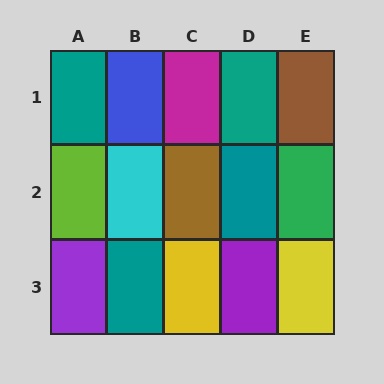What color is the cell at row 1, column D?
Teal.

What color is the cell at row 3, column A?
Purple.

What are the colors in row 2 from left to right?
Lime, cyan, brown, teal, green.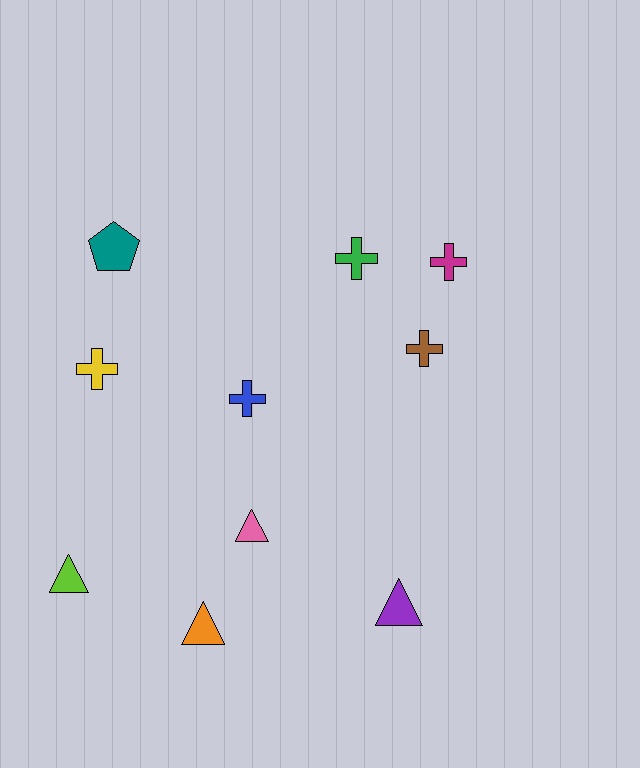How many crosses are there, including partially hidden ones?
There are 5 crosses.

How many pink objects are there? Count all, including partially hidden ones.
There is 1 pink object.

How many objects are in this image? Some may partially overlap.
There are 10 objects.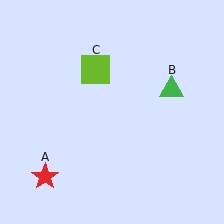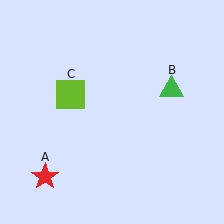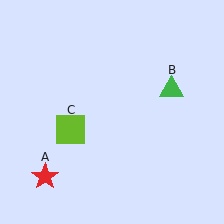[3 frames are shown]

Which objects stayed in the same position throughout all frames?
Red star (object A) and green triangle (object B) remained stationary.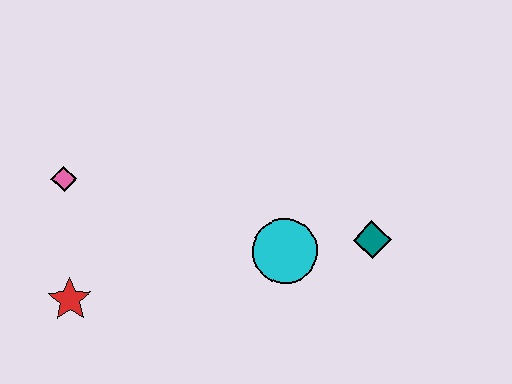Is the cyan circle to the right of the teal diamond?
No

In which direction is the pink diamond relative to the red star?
The pink diamond is above the red star.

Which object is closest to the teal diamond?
The cyan circle is closest to the teal diamond.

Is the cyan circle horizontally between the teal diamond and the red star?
Yes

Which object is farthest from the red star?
The teal diamond is farthest from the red star.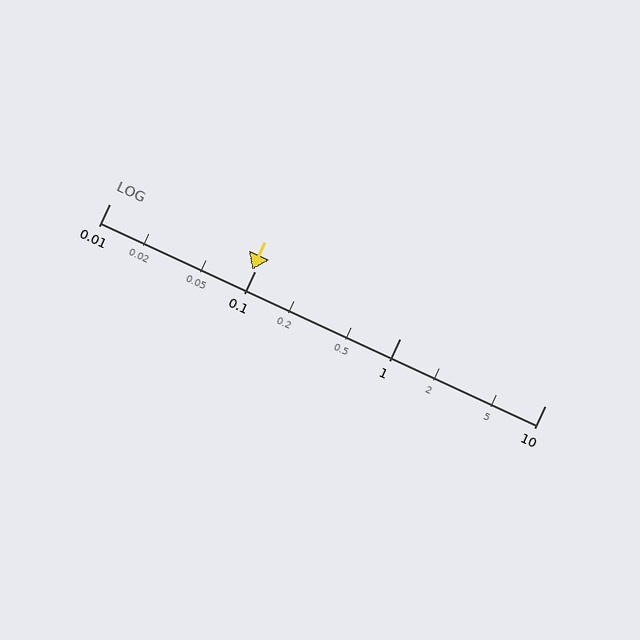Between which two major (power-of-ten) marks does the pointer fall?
The pointer is between 0.01 and 0.1.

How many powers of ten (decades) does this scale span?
The scale spans 3 decades, from 0.01 to 10.